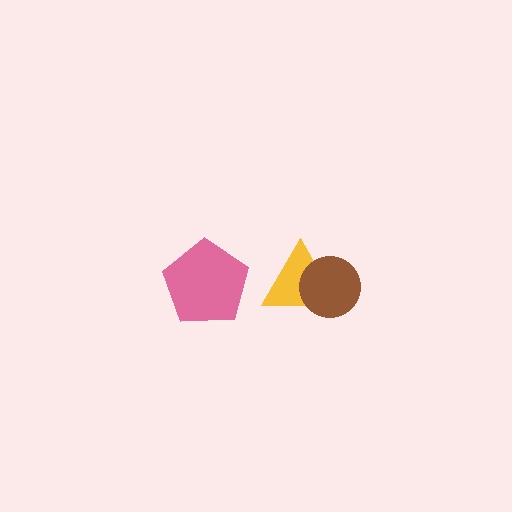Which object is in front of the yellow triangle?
The brown circle is in front of the yellow triangle.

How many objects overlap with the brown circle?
1 object overlaps with the brown circle.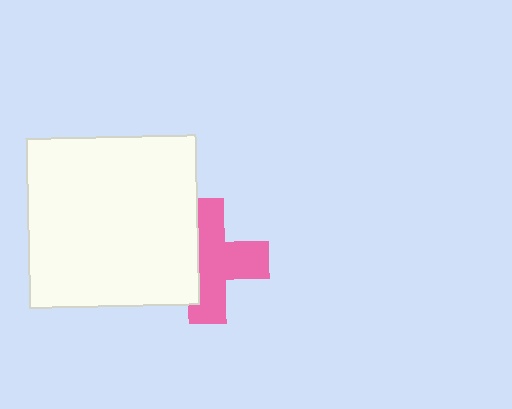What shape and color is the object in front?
The object in front is a white square.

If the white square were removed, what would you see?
You would see the complete pink cross.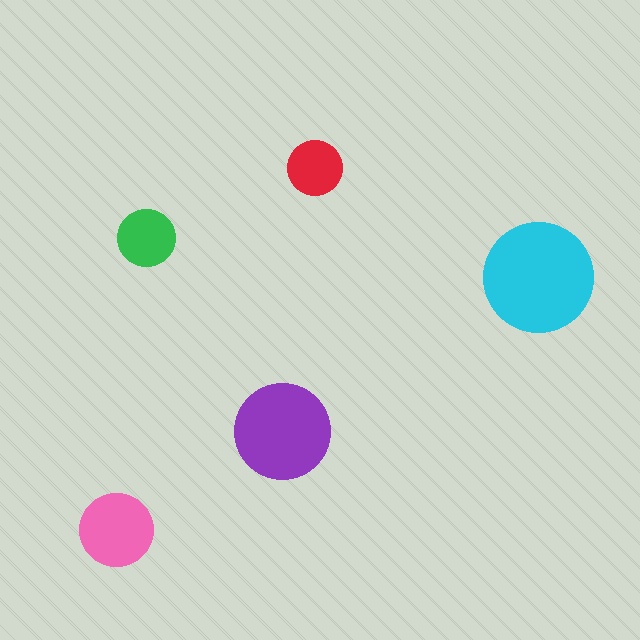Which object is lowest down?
The pink circle is bottommost.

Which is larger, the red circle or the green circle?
The green one.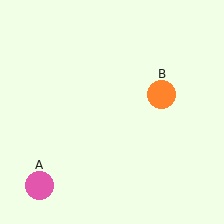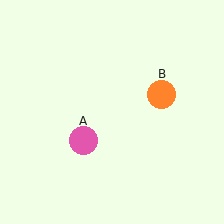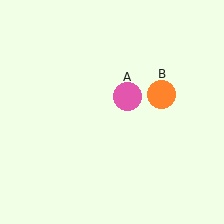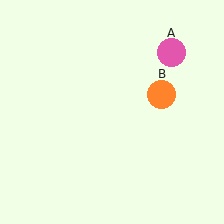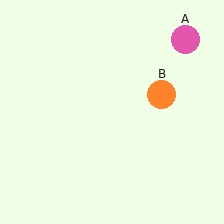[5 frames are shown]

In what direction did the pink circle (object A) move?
The pink circle (object A) moved up and to the right.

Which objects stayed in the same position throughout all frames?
Orange circle (object B) remained stationary.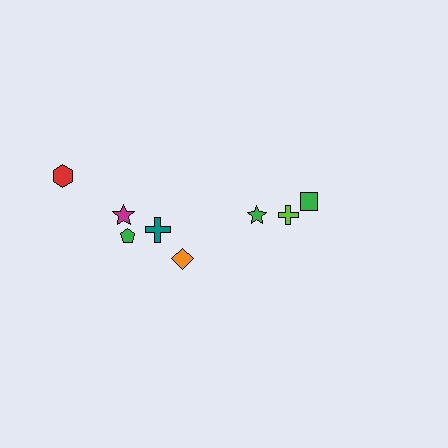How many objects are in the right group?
There are 3 objects.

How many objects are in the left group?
There are 5 objects.